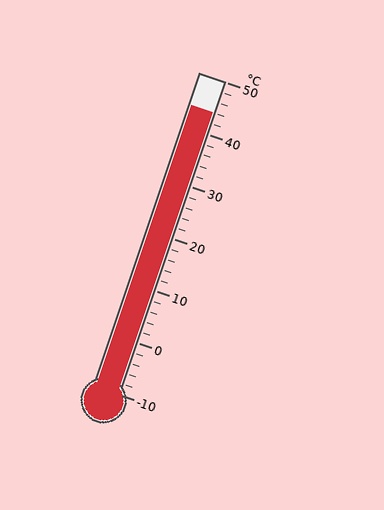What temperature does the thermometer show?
The thermometer shows approximately 44°C.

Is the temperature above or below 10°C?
The temperature is above 10°C.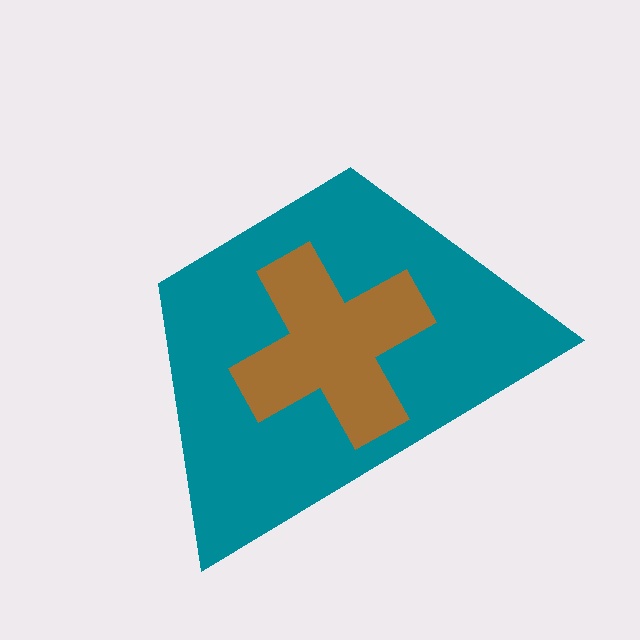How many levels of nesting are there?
2.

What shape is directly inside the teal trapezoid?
The brown cross.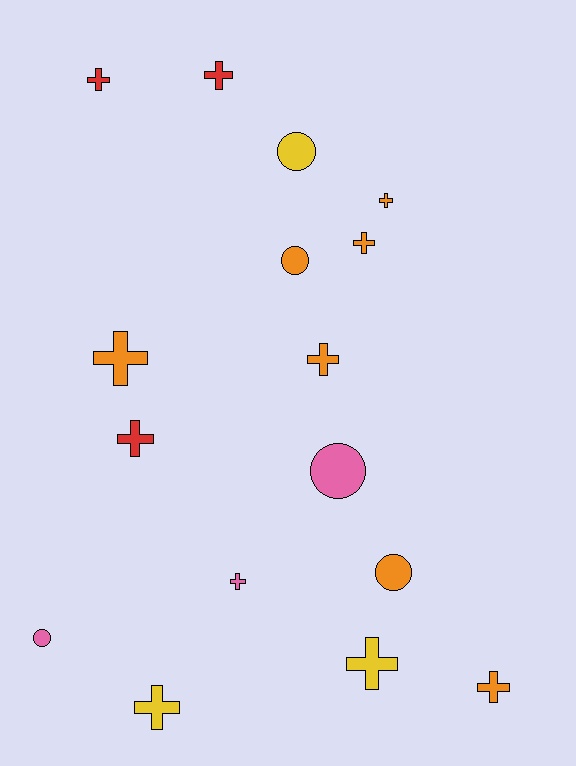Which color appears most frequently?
Orange, with 7 objects.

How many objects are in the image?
There are 16 objects.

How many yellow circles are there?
There is 1 yellow circle.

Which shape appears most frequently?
Cross, with 11 objects.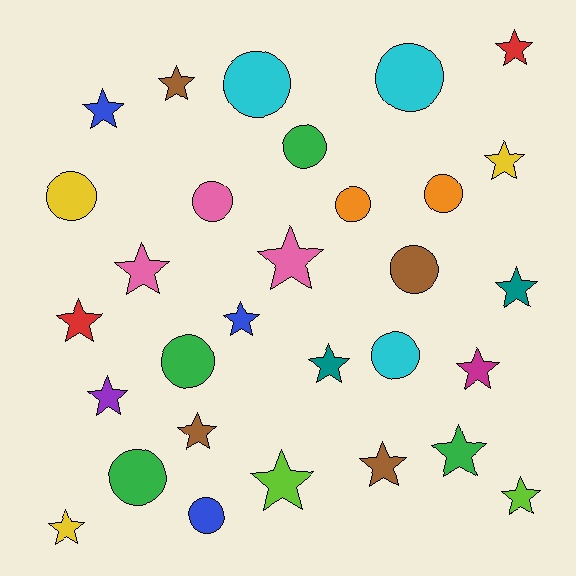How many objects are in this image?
There are 30 objects.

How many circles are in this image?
There are 12 circles.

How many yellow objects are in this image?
There are 3 yellow objects.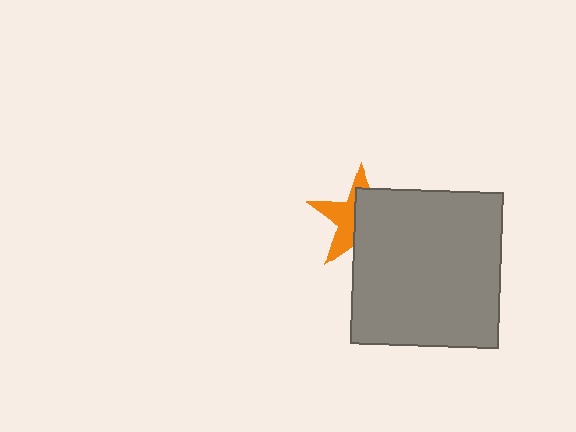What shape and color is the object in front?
The object in front is a gray rectangle.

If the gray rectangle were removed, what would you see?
You would see the complete orange star.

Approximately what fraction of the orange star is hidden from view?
Roughly 56% of the orange star is hidden behind the gray rectangle.